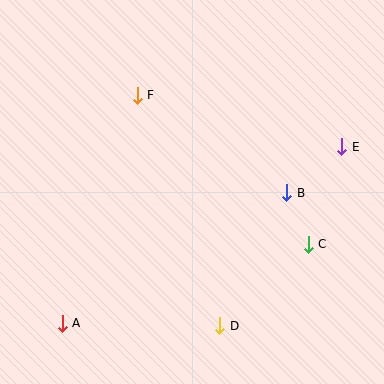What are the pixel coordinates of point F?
Point F is at (137, 95).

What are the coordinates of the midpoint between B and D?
The midpoint between B and D is at (253, 259).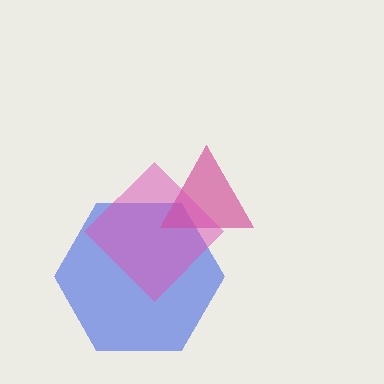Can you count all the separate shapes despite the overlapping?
Yes, there are 3 separate shapes.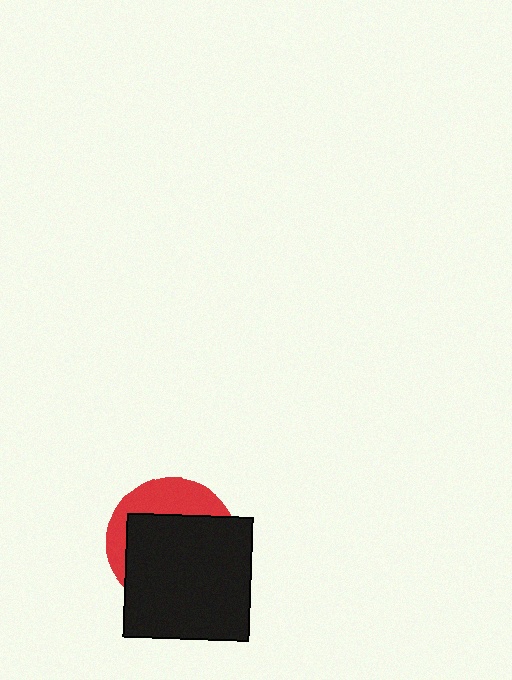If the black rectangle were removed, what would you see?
You would see the complete red circle.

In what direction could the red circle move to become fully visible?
The red circle could move up. That would shift it out from behind the black rectangle entirely.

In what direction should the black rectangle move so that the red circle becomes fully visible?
The black rectangle should move down. That is the shortest direction to clear the overlap and leave the red circle fully visible.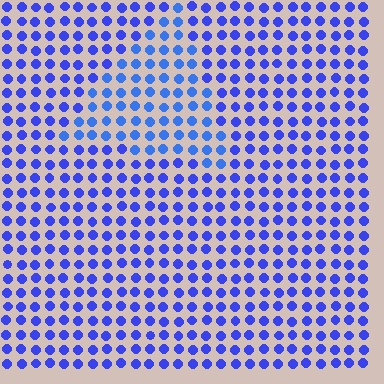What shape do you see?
I see a triangle.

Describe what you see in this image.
The image is filled with small blue elements in a uniform arrangement. A triangle-shaped region is visible where the elements are tinted to a slightly different hue, forming a subtle color boundary.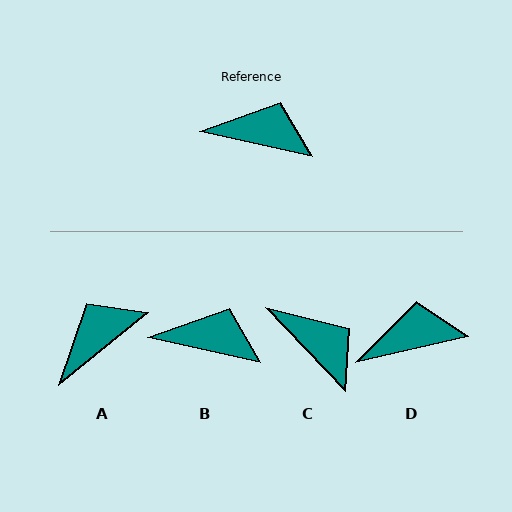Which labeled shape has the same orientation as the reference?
B.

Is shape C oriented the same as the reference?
No, it is off by about 33 degrees.